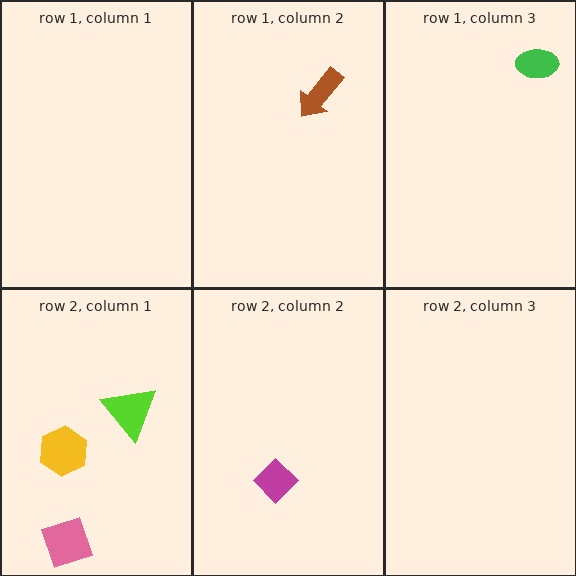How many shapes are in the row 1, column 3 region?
1.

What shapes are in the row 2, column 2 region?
The magenta diamond.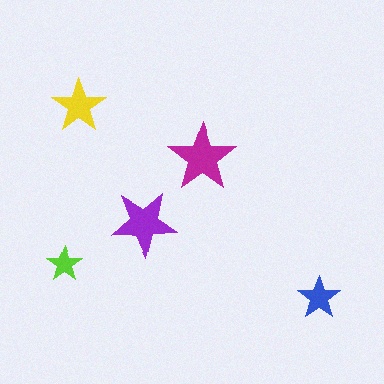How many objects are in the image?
There are 5 objects in the image.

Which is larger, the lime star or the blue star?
The blue one.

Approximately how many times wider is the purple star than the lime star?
About 2 times wider.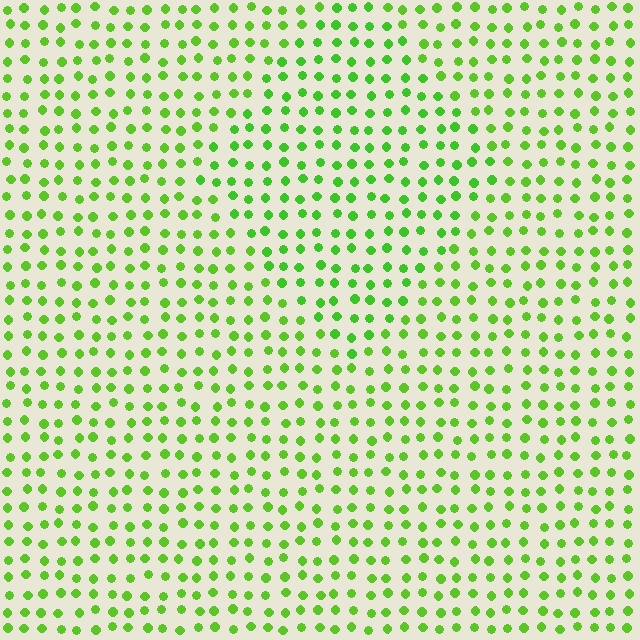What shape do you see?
I see a diamond.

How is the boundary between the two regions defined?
The boundary is defined purely by a slight shift in hue (about 13 degrees). Spacing, size, and orientation are identical on both sides.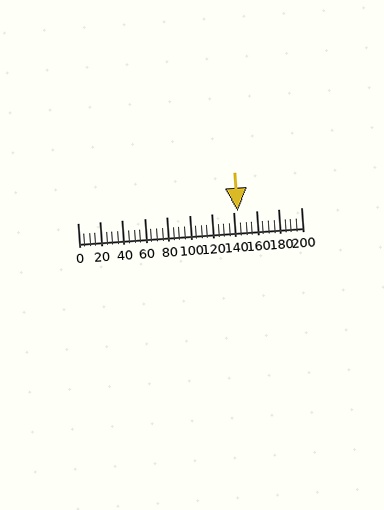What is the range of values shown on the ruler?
The ruler shows values from 0 to 200.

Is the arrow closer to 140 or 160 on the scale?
The arrow is closer to 140.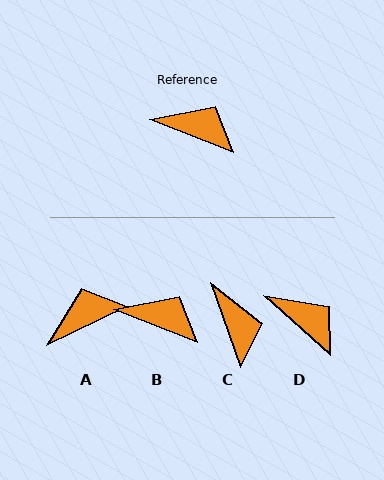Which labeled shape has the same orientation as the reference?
B.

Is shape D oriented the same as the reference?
No, it is off by about 21 degrees.